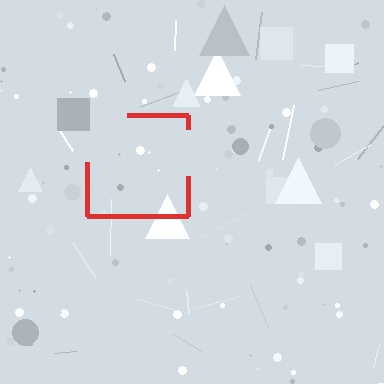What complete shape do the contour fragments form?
The contour fragments form a square.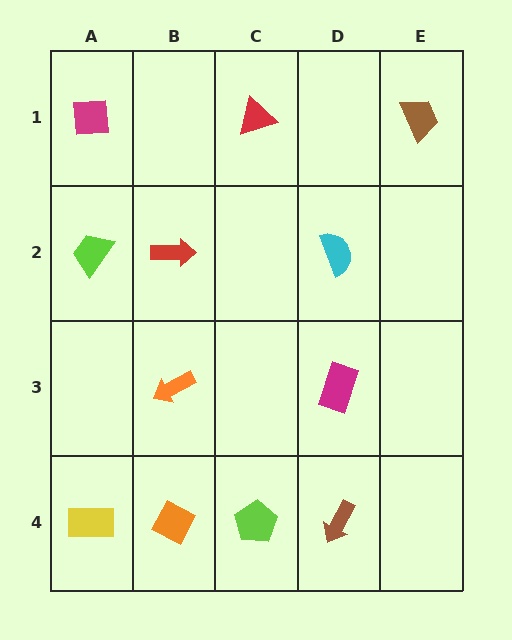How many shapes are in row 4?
4 shapes.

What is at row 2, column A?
A lime trapezoid.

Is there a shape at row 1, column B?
No, that cell is empty.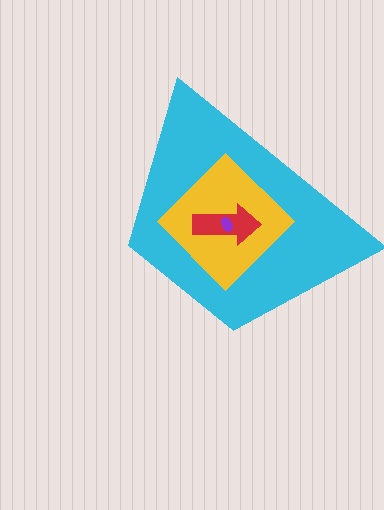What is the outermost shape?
The cyan trapezoid.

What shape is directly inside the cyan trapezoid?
The yellow diamond.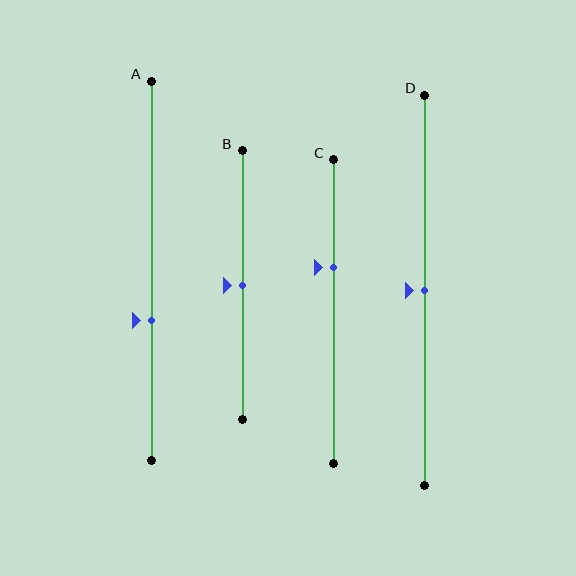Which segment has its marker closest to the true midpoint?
Segment B has its marker closest to the true midpoint.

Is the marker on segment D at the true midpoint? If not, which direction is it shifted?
Yes, the marker on segment D is at the true midpoint.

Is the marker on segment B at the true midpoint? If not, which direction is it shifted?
Yes, the marker on segment B is at the true midpoint.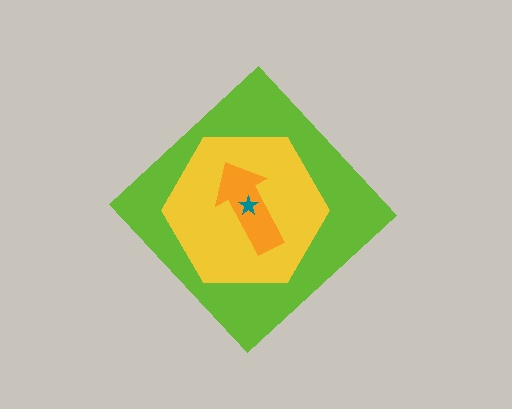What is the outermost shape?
The lime diamond.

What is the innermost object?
The teal star.